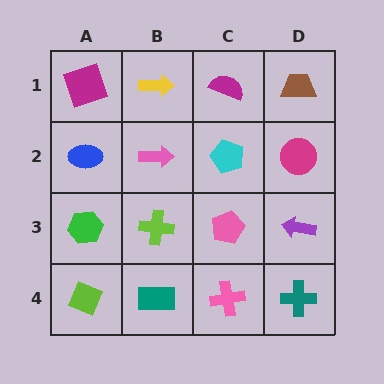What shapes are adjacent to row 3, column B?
A pink arrow (row 2, column B), a teal rectangle (row 4, column B), a green hexagon (row 3, column A), a pink pentagon (row 3, column C).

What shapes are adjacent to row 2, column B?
A yellow arrow (row 1, column B), a lime cross (row 3, column B), a blue ellipse (row 2, column A), a cyan pentagon (row 2, column C).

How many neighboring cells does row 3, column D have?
3.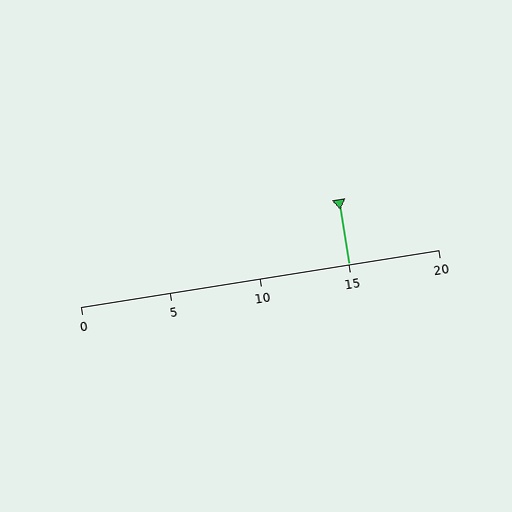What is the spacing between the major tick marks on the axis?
The major ticks are spaced 5 apart.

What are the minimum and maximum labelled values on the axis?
The axis runs from 0 to 20.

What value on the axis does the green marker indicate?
The marker indicates approximately 15.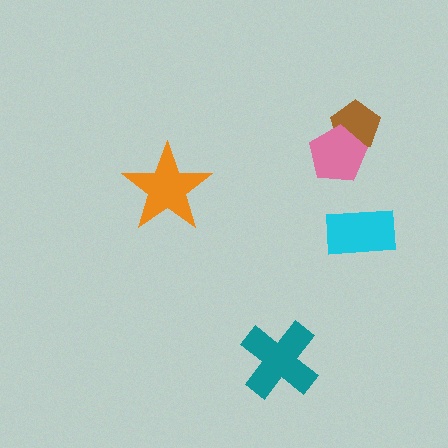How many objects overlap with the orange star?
0 objects overlap with the orange star.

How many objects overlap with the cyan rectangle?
0 objects overlap with the cyan rectangle.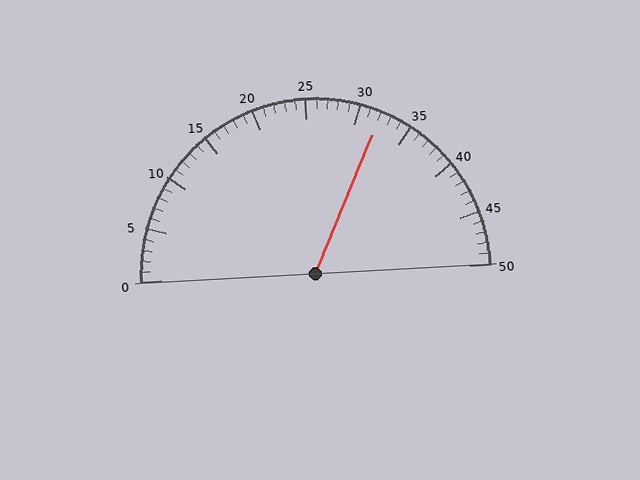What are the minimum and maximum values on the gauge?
The gauge ranges from 0 to 50.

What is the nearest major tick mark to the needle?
The nearest major tick mark is 30.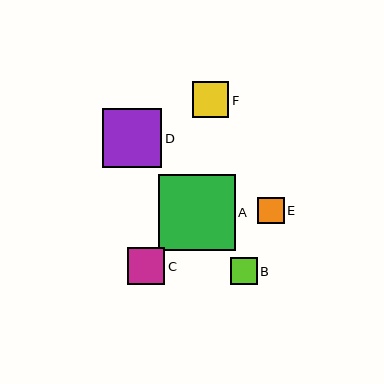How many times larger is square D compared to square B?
Square D is approximately 2.2 times the size of square B.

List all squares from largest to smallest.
From largest to smallest: A, D, C, F, B, E.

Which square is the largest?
Square A is the largest with a size of approximately 76 pixels.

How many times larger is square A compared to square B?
Square A is approximately 2.9 times the size of square B.